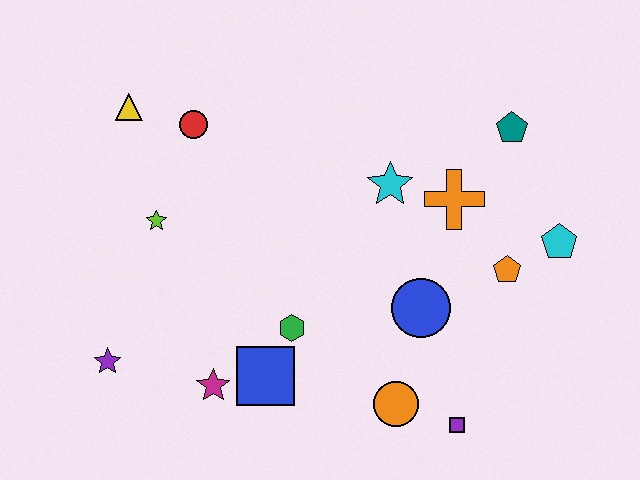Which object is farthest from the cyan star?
The purple star is farthest from the cyan star.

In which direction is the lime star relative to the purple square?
The lime star is to the left of the purple square.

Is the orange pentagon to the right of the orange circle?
Yes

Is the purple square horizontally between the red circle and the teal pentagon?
Yes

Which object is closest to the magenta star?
The blue square is closest to the magenta star.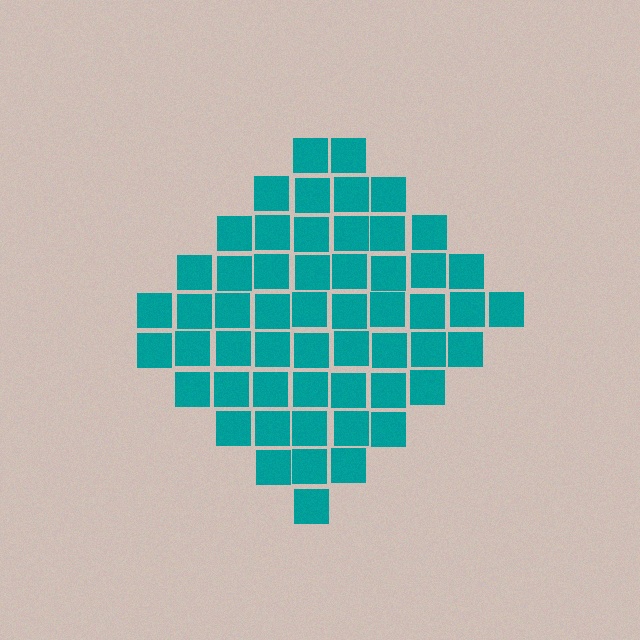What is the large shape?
The large shape is a diamond.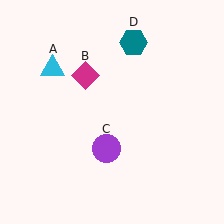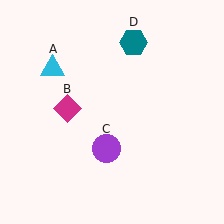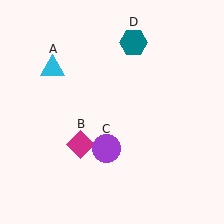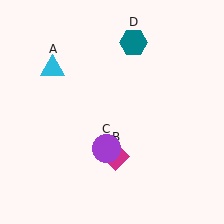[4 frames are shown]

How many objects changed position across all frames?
1 object changed position: magenta diamond (object B).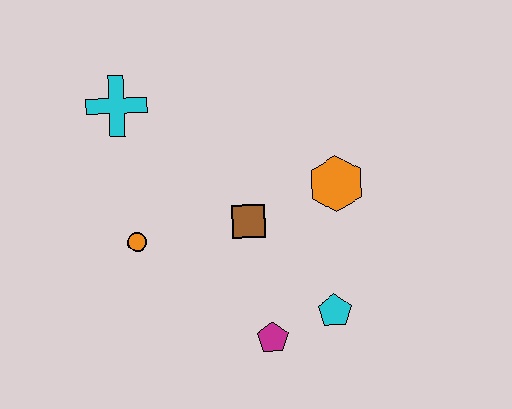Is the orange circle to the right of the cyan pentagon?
No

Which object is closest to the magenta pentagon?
The cyan pentagon is closest to the magenta pentagon.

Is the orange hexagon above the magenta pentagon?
Yes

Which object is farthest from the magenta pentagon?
The cyan cross is farthest from the magenta pentagon.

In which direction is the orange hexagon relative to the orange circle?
The orange hexagon is to the right of the orange circle.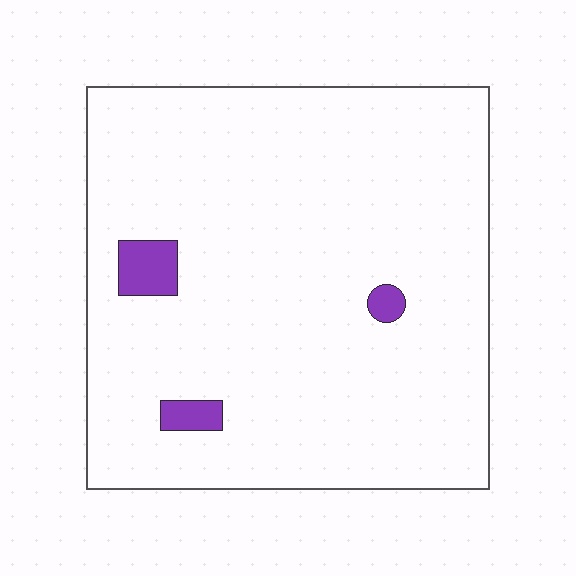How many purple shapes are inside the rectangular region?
3.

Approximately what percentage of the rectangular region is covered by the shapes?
Approximately 5%.